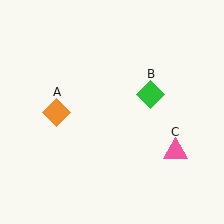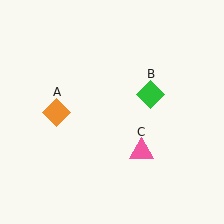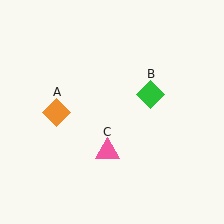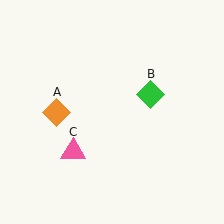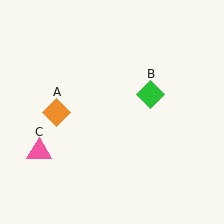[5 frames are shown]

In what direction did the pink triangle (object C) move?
The pink triangle (object C) moved left.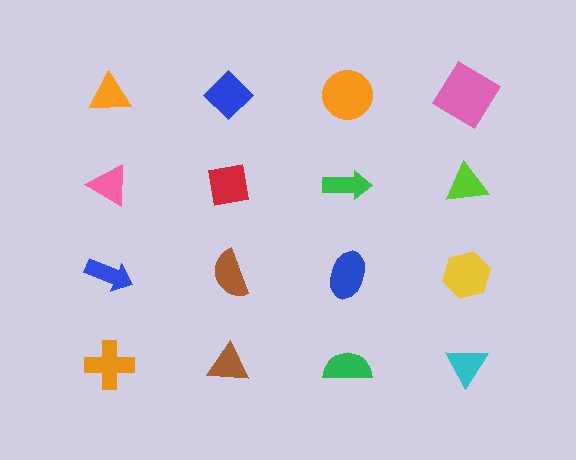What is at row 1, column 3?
An orange circle.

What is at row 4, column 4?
A cyan triangle.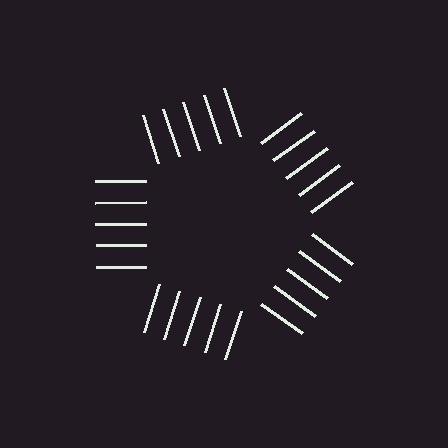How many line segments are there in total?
25 — 5 along each of the 5 edges.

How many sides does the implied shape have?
5 sides — the line-ends trace a pentagon.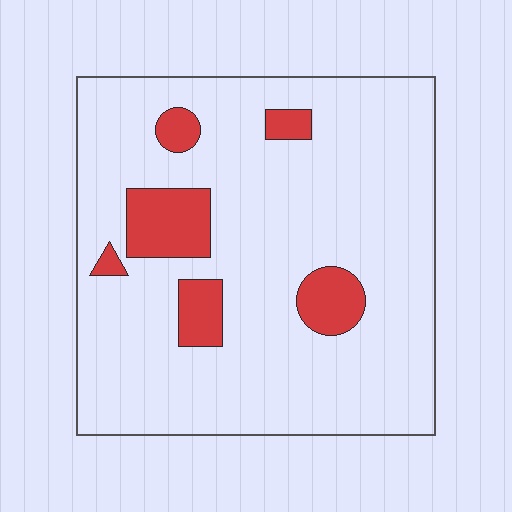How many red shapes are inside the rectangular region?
6.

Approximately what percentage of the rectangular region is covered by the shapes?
Approximately 15%.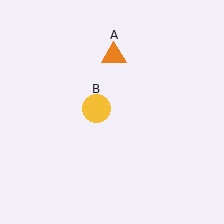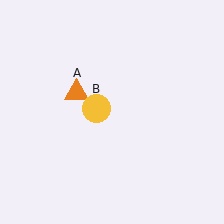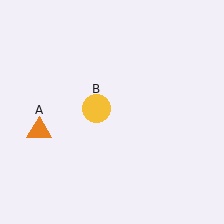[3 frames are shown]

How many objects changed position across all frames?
1 object changed position: orange triangle (object A).